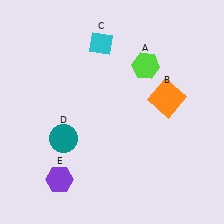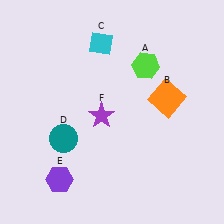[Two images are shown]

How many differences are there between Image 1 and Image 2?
There is 1 difference between the two images.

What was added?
A purple star (F) was added in Image 2.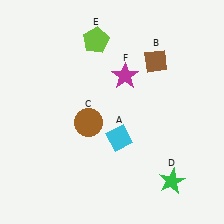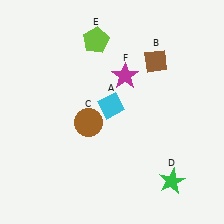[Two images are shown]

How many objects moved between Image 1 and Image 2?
1 object moved between the two images.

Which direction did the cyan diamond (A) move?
The cyan diamond (A) moved up.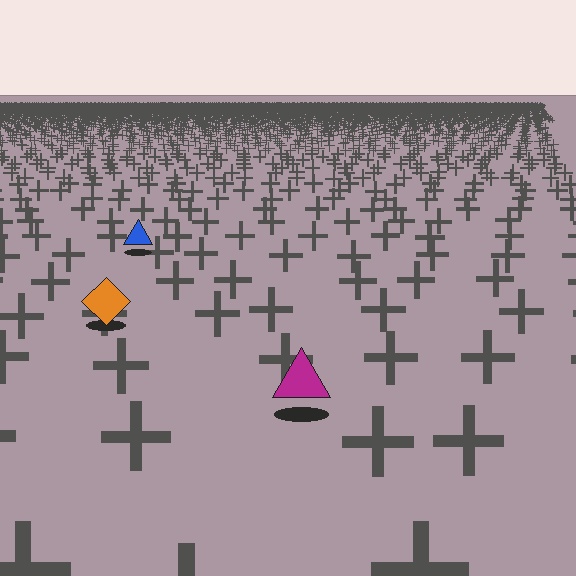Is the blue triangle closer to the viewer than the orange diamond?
No. The orange diamond is closer — you can tell from the texture gradient: the ground texture is coarser near it.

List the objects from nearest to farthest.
From nearest to farthest: the magenta triangle, the orange diamond, the blue triangle.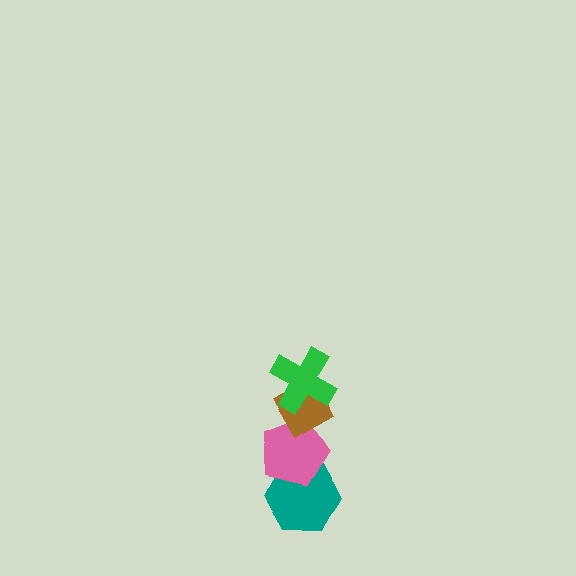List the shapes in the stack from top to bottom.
From top to bottom: the green cross, the brown diamond, the pink pentagon, the teal hexagon.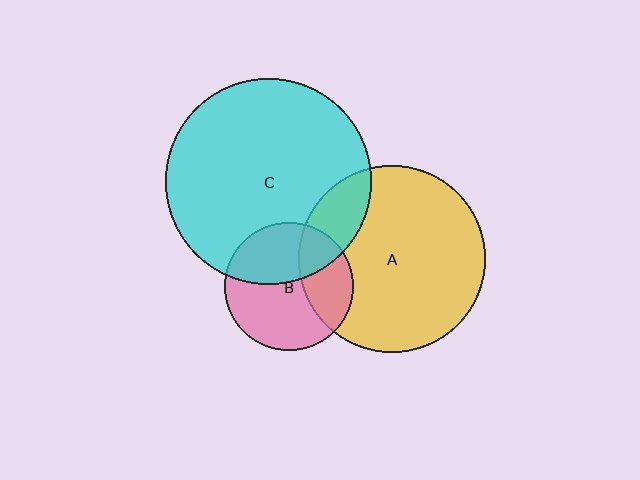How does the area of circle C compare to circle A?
Approximately 1.2 times.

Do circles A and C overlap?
Yes.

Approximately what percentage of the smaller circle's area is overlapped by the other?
Approximately 15%.